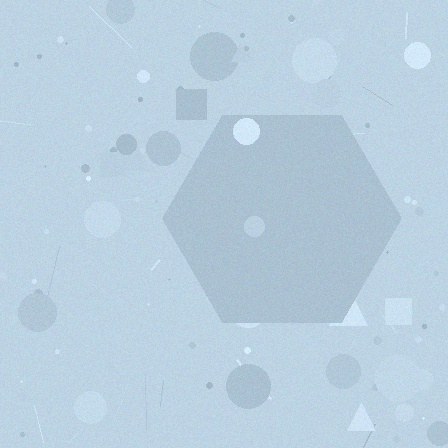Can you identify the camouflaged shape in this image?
The camouflaged shape is a hexagon.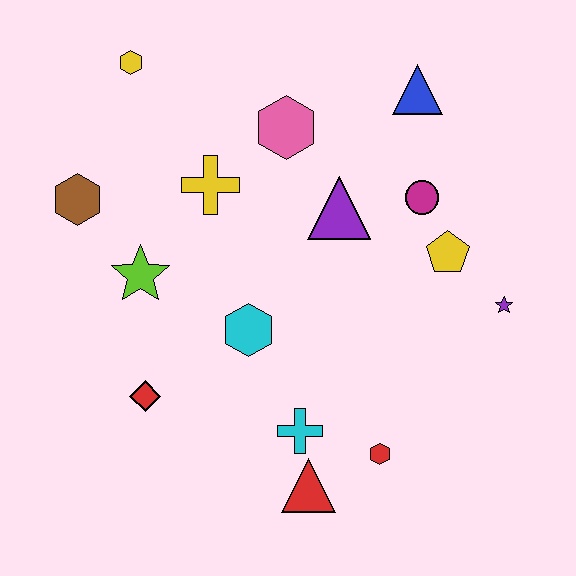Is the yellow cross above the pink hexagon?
No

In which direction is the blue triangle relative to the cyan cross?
The blue triangle is above the cyan cross.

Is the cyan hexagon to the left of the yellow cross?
No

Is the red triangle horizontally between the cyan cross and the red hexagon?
Yes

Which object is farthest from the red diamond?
The blue triangle is farthest from the red diamond.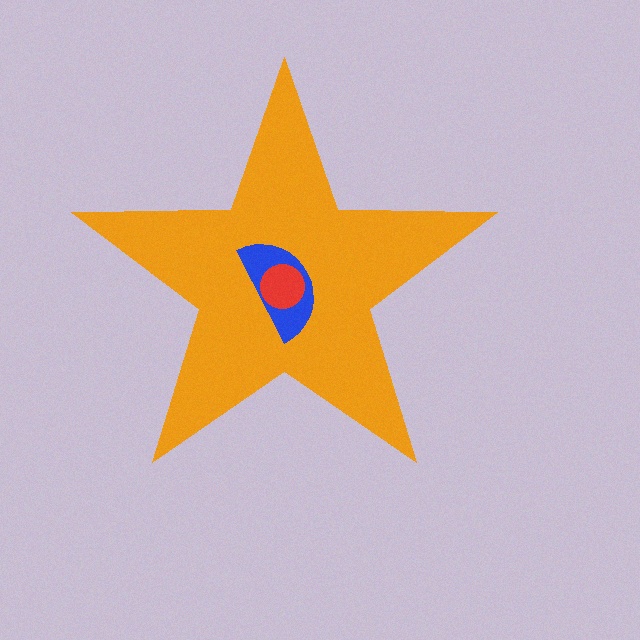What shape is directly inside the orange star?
The blue semicircle.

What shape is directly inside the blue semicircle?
The red circle.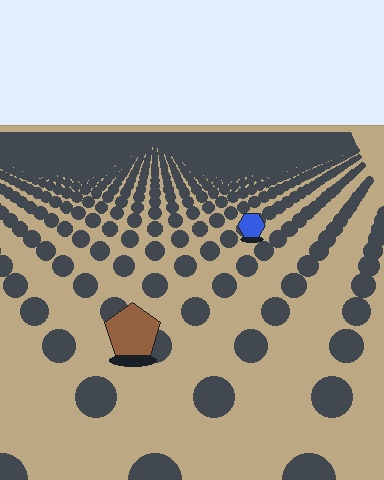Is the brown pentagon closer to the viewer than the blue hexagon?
Yes. The brown pentagon is closer — you can tell from the texture gradient: the ground texture is coarser near it.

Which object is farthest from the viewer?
The blue hexagon is farthest from the viewer. It appears smaller and the ground texture around it is denser.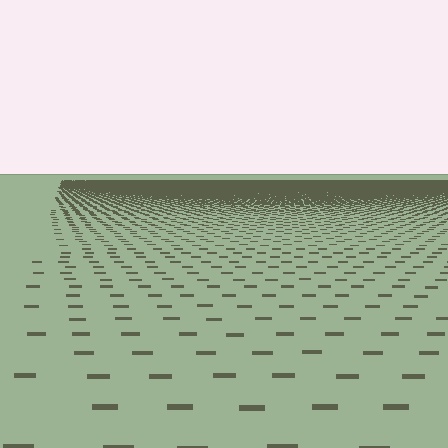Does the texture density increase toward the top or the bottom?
Density increases toward the top.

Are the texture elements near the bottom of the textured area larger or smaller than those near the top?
Larger. Near the bottom, elements are closer to the viewer and appear at a bigger on-screen size.